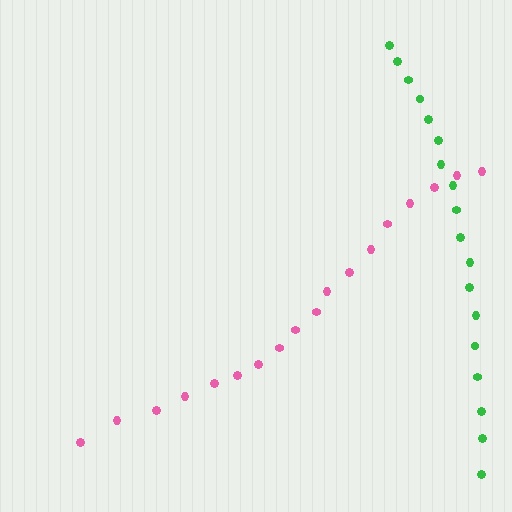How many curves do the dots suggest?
There are 2 distinct paths.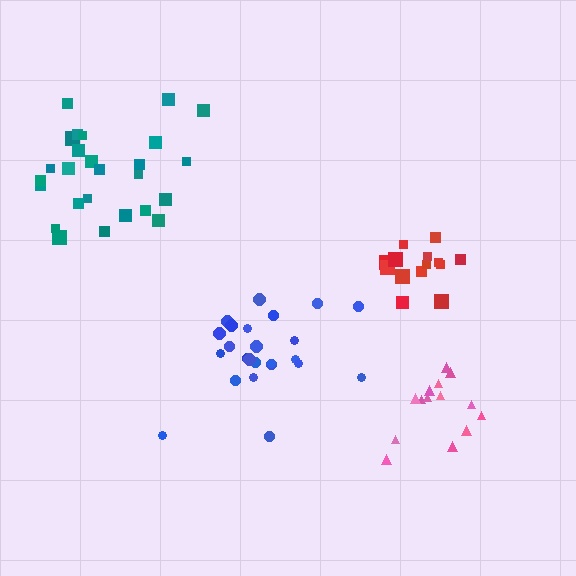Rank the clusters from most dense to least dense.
red, pink, teal, blue.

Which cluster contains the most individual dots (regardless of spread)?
Teal (26).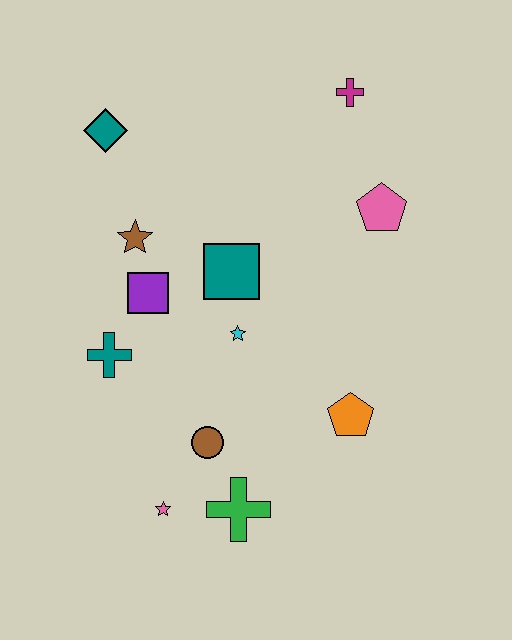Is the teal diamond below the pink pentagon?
No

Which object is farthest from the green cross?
The magenta cross is farthest from the green cross.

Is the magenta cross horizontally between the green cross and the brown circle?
No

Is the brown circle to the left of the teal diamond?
No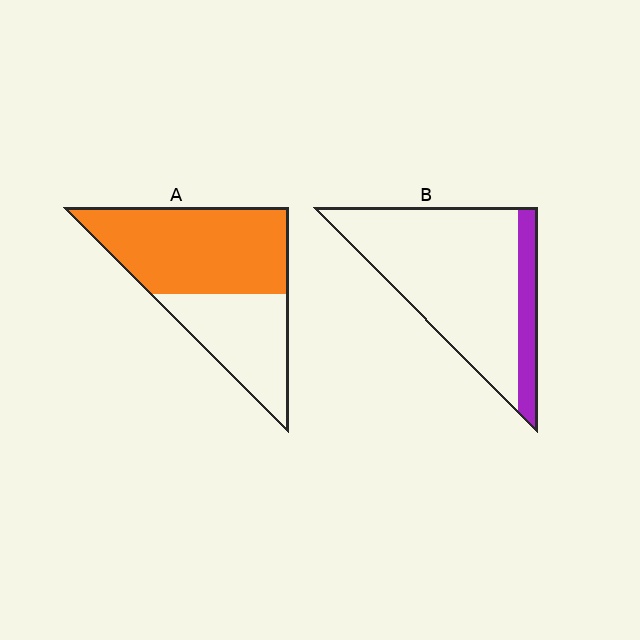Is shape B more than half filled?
No.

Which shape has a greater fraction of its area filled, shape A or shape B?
Shape A.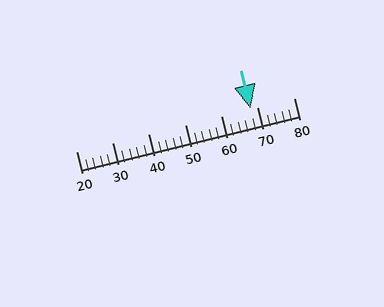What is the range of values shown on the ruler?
The ruler shows values from 20 to 80.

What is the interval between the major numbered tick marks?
The major tick marks are spaced 10 units apart.